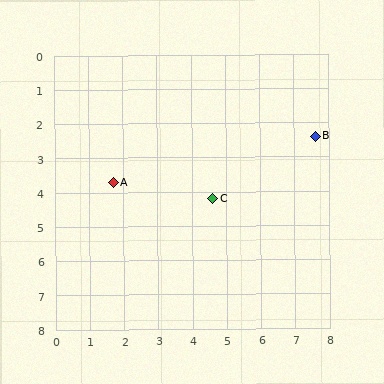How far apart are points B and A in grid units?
Points B and A are about 6.0 grid units apart.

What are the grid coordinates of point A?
Point A is at approximately (1.7, 3.7).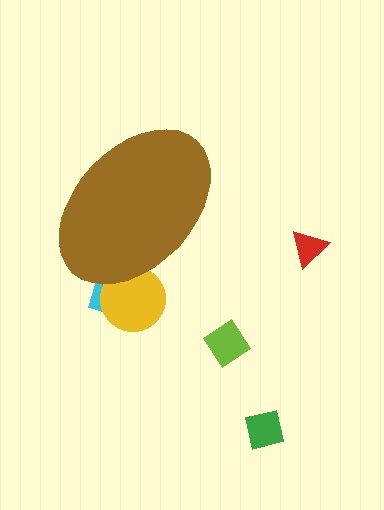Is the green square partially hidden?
No, the green square is fully visible.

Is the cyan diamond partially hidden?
Yes, the cyan diamond is partially hidden behind the brown ellipse.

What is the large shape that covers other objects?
A brown ellipse.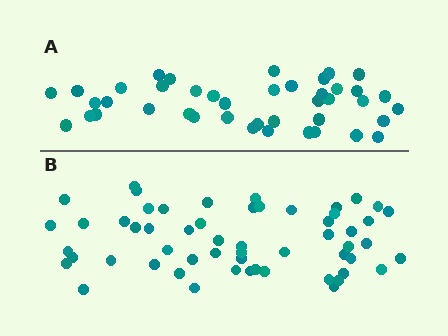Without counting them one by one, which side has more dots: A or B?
Region B (the bottom region) has more dots.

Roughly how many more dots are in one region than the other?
Region B has approximately 15 more dots than region A.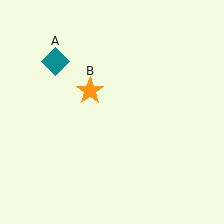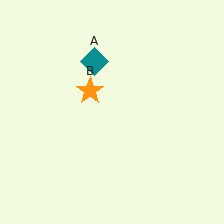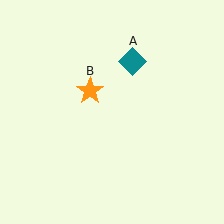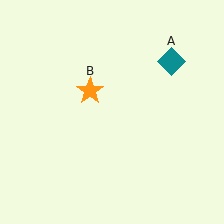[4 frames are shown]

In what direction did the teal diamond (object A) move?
The teal diamond (object A) moved right.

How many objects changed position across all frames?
1 object changed position: teal diamond (object A).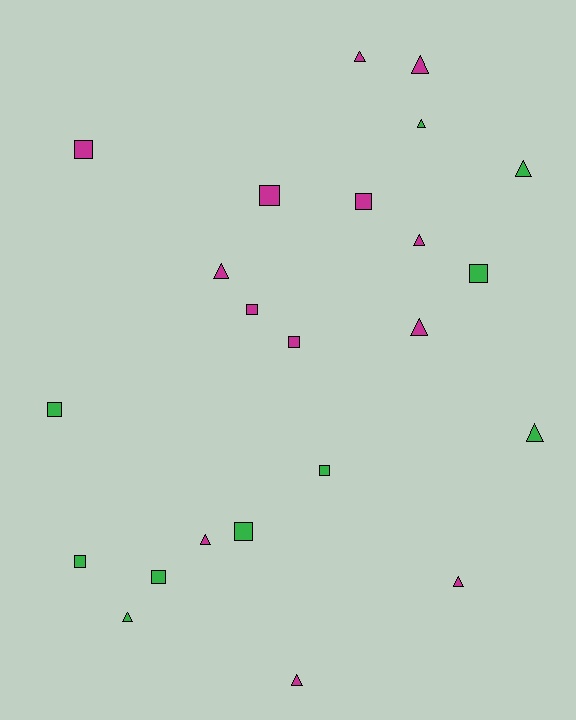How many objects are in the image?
There are 23 objects.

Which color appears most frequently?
Magenta, with 13 objects.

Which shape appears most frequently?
Triangle, with 12 objects.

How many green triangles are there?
There are 4 green triangles.